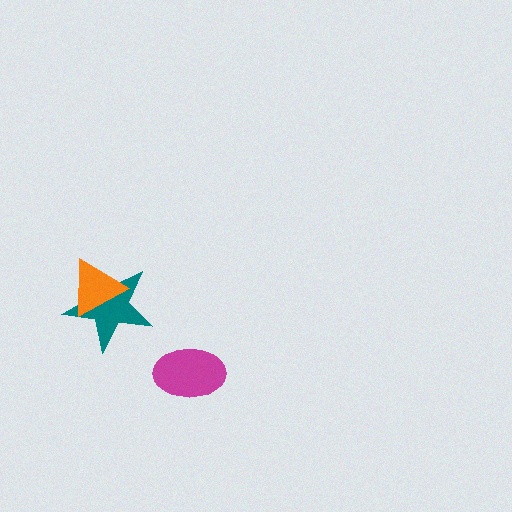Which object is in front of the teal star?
The orange triangle is in front of the teal star.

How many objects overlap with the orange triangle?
1 object overlaps with the orange triangle.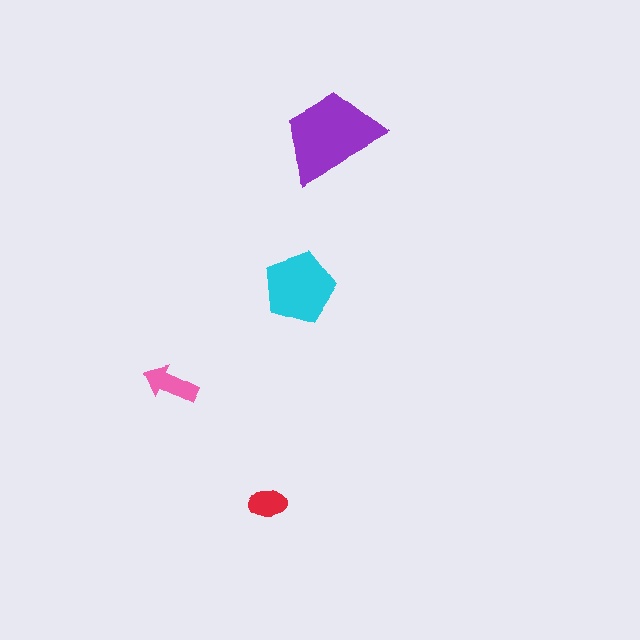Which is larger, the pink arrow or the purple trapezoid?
The purple trapezoid.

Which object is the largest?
The purple trapezoid.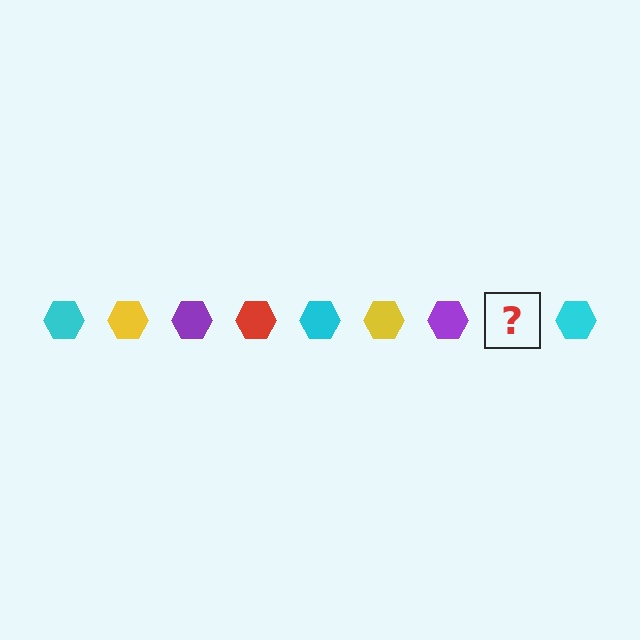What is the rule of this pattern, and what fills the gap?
The rule is that the pattern cycles through cyan, yellow, purple, red hexagons. The gap should be filled with a red hexagon.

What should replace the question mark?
The question mark should be replaced with a red hexagon.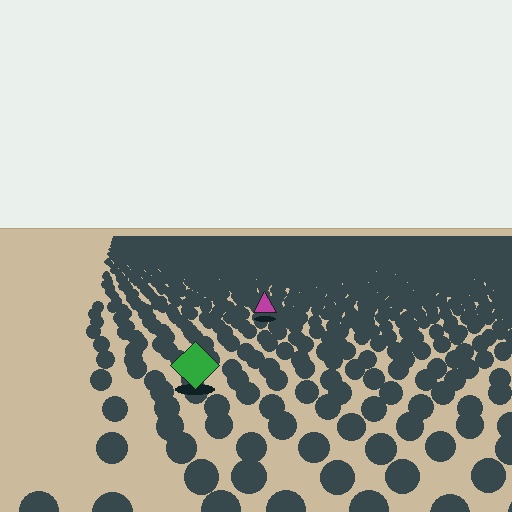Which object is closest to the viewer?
The green diamond is closest. The texture marks near it are larger and more spread out.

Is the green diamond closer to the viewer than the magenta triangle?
Yes. The green diamond is closer — you can tell from the texture gradient: the ground texture is coarser near it.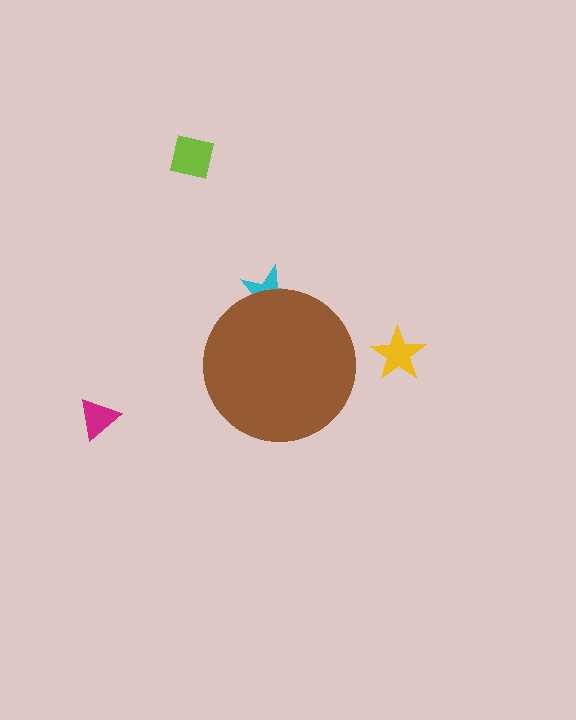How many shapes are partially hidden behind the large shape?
1 shape is partially hidden.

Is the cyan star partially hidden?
Yes, the cyan star is partially hidden behind the brown circle.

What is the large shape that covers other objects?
A brown circle.